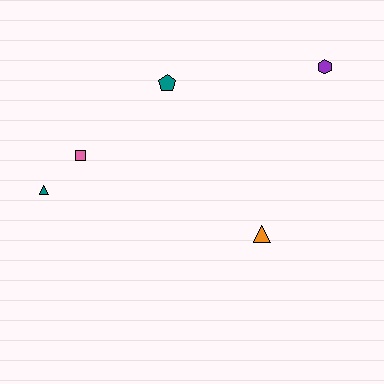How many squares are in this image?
There is 1 square.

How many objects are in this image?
There are 5 objects.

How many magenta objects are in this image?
There are no magenta objects.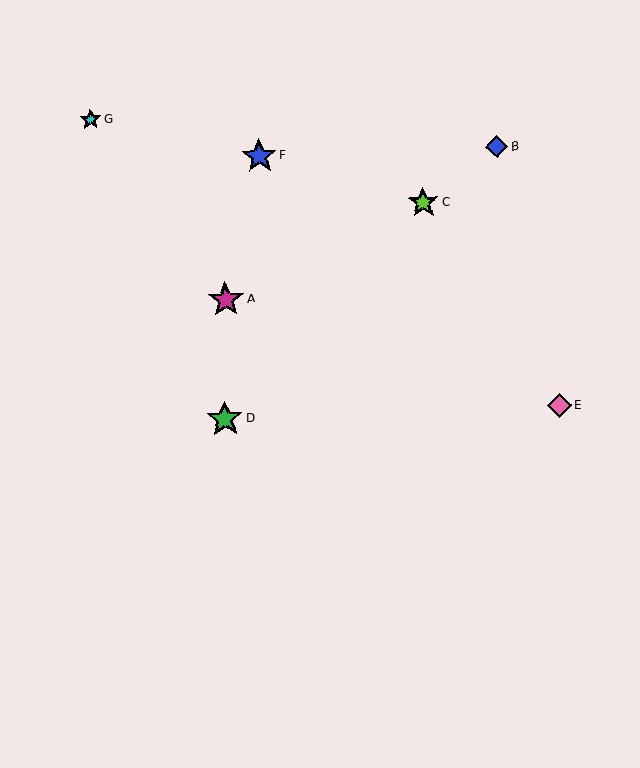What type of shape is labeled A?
Shape A is a magenta star.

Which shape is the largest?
The magenta star (labeled A) is the largest.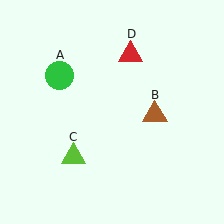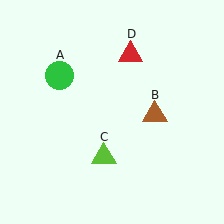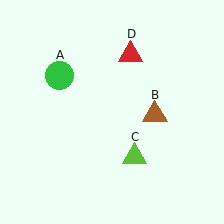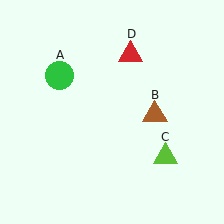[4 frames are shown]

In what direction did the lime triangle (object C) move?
The lime triangle (object C) moved right.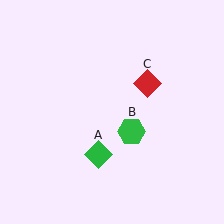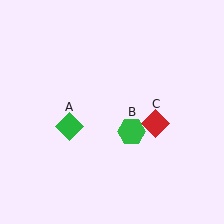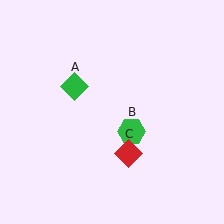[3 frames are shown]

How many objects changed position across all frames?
2 objects changed position: green diamond (object A), red diamond (object C).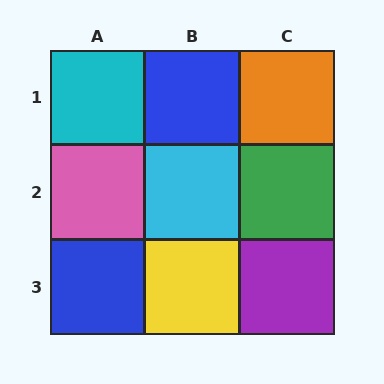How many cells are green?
1 cell is green.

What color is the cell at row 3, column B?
Yellow.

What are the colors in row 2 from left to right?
Pink, cyan, green.